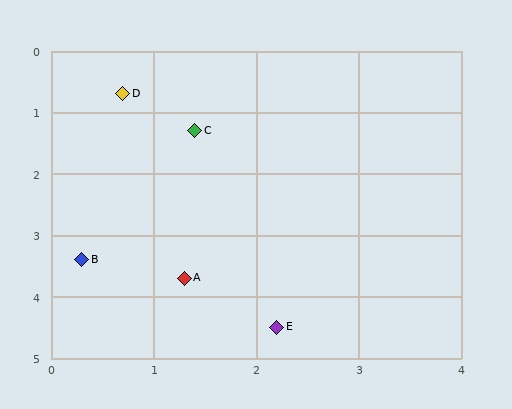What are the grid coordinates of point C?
Point C is at approximately (1.4, 1.3).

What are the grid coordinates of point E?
Point E is at approximately (2.2, 4.5).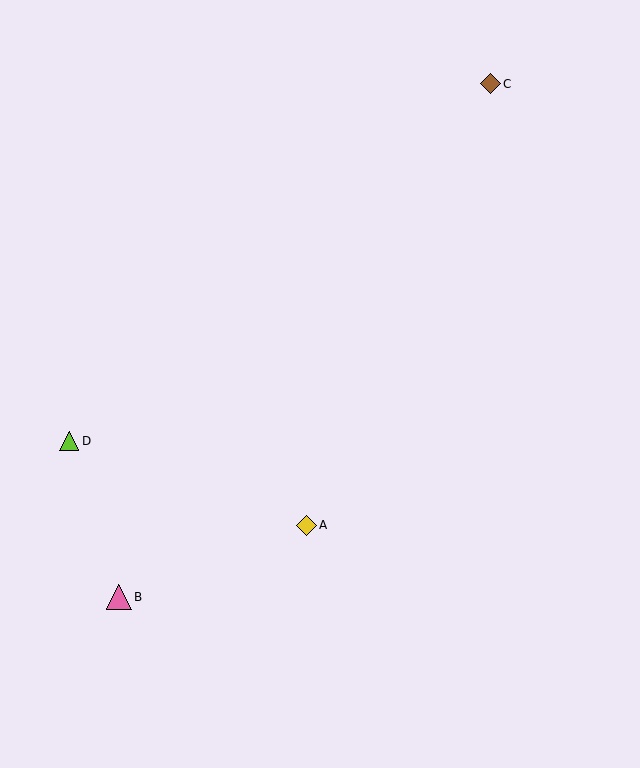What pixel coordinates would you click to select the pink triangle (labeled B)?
Click at (119, 597) to select the pink triangle B.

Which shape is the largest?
The pink triangle (labeled B) is the largest.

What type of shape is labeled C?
Shape C is a brown diamond.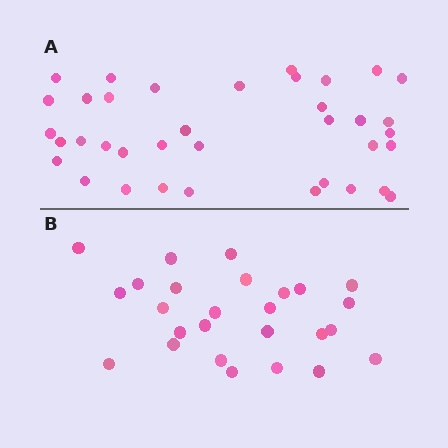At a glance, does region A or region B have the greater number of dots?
Region A (the top region) has more dots.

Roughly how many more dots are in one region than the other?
Region A has roughly 12 or so more dots than region B.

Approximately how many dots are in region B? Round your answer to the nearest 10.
About 30 dots. (The exact count is 26, which rounds to 30.)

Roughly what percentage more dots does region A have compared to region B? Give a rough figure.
About 40% more.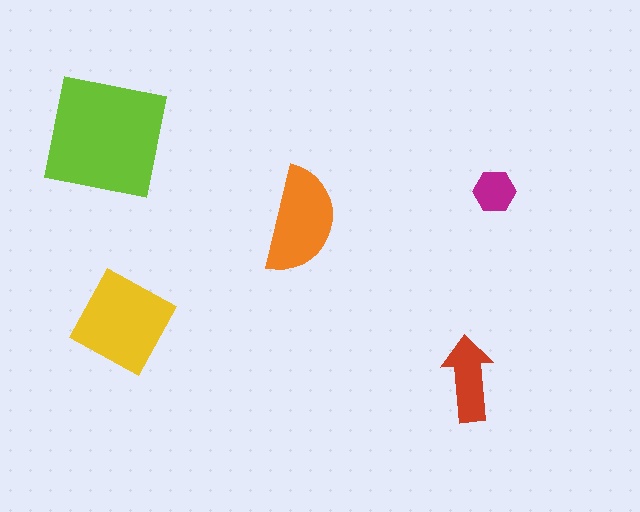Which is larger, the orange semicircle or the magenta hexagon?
The orange semicircle.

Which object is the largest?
The lime square.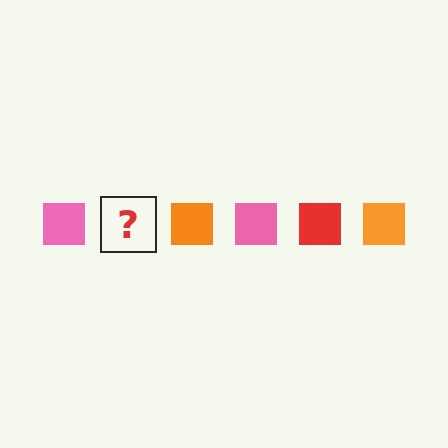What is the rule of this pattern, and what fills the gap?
The rule is that the pattern cycles through pink, red, orange squares. The gap should be filled with a red square.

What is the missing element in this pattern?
The missing element is a red square.